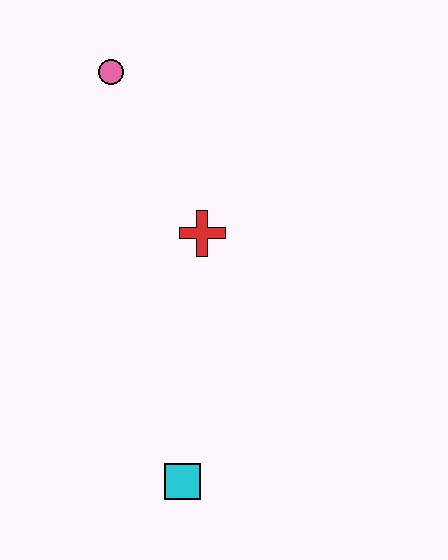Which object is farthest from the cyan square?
The pink circle is farthest from the cyan square.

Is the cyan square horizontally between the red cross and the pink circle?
Yes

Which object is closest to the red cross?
The pink circle is closest to the red cross.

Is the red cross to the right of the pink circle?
Yes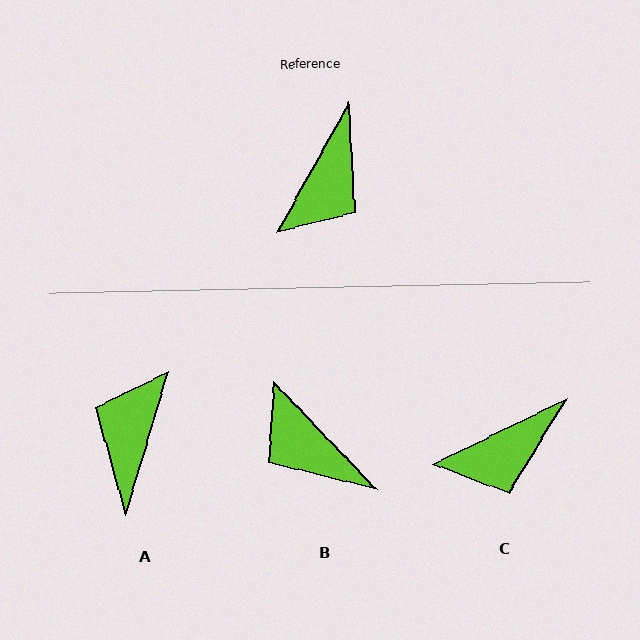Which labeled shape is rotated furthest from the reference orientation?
A, about 168 degrees away.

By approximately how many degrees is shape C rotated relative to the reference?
Approximately 35 degrees clockwise.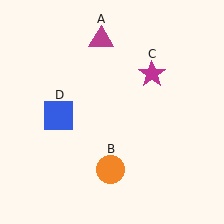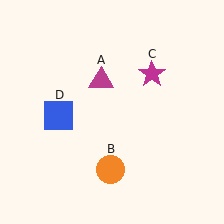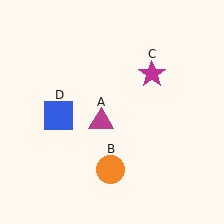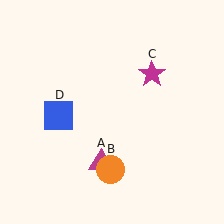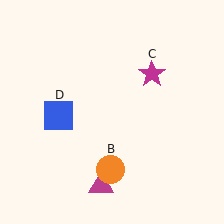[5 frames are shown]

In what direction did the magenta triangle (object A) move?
The magenta triangle (object A) moved down.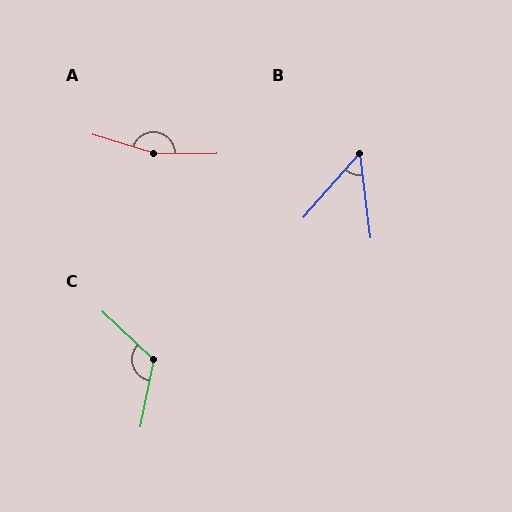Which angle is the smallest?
B, at approximately 48 degrees.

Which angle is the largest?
A, at approximately 163 degrees.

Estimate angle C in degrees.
Approximately 122 degrees.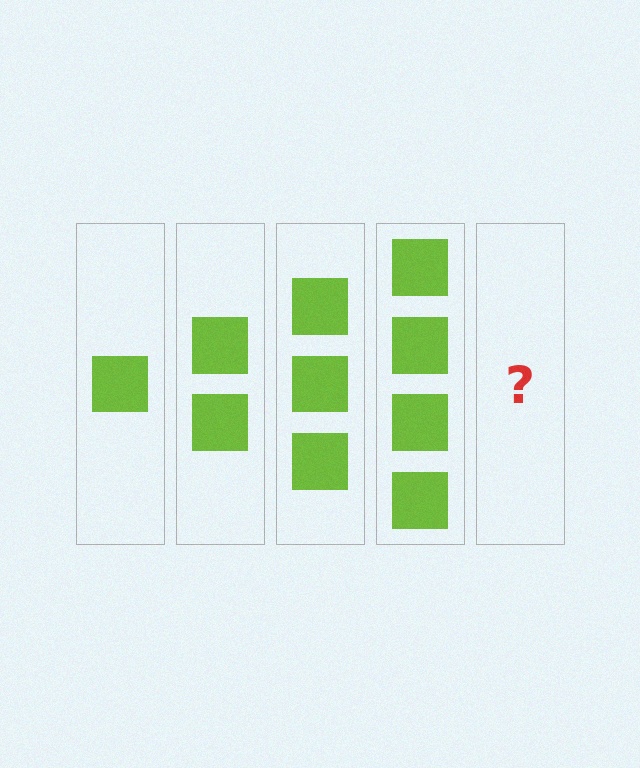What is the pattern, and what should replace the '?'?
The pattern is that each step adds one more square. The '?' should be 5 squares.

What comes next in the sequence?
The next element should be 5 squares.